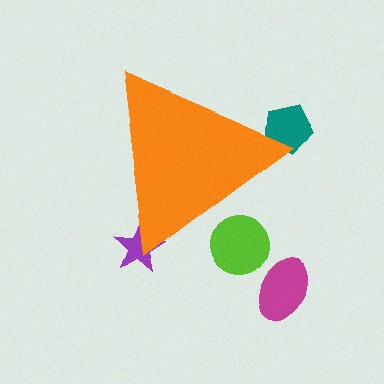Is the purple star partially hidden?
Yes, the purple star is partially hidden behind the orange triangle.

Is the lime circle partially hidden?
Yes, the lime circle is partially hidden behind the orange triangle.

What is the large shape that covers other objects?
An orange triangle.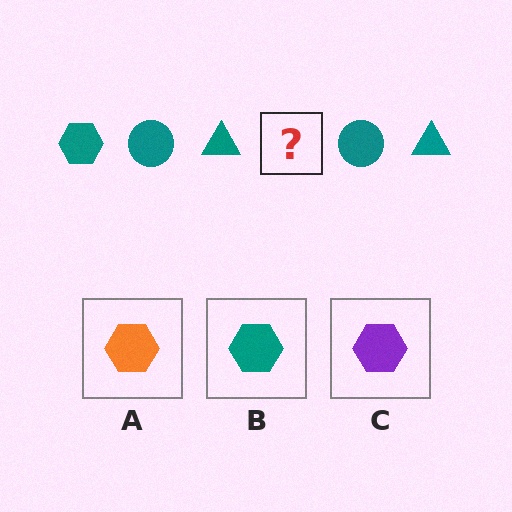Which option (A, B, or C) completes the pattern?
B.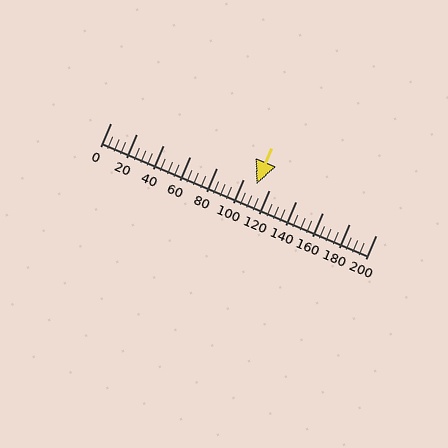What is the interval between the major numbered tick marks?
The major tick marks are spaced 20 units apart.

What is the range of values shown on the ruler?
The ruler shows values from 0 to 200.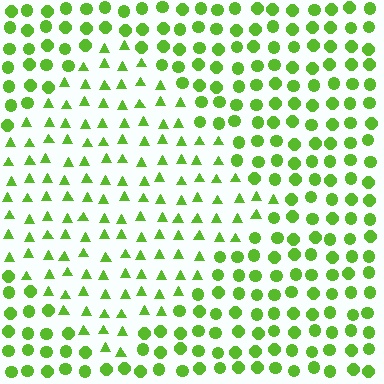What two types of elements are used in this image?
The image uses triangles inside the diamond region and circles outside it.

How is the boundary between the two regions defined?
The boundary is defined by a change in element shape: triangles inside vs. circles outside. All elements share the same color and spacing.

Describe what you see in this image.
The image is filled with small lime elements arranged in a uniform grid. A diamond-shaped region contains triangles, while the surrounding area contains circles. The boundary is defined purely by the change in element shape.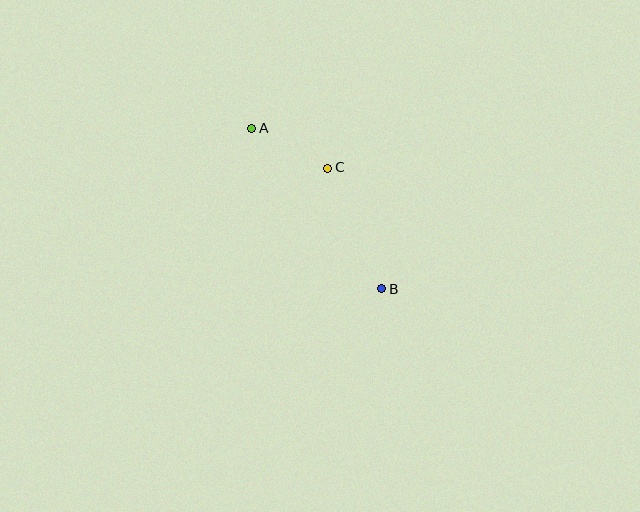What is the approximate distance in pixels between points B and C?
The distance between B and C is approximately 132 pixels.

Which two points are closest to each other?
Points A and C are closest to each other.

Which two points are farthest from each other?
Points A and B are farthest from each other.